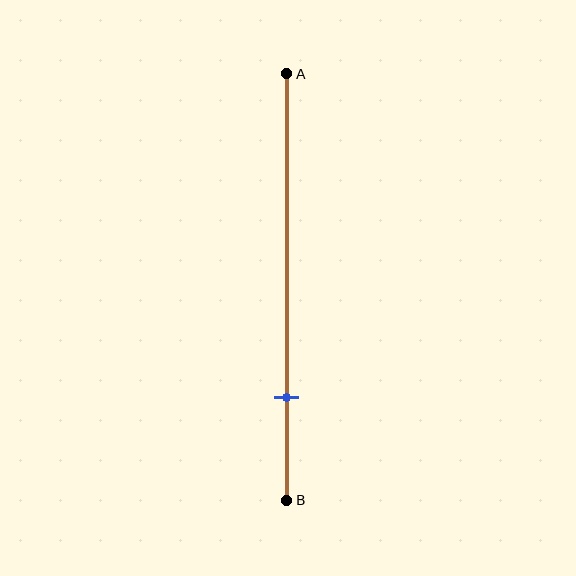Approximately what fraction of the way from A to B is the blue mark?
The blue mark is approximately 75% of the way from A to B.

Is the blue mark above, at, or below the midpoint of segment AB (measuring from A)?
The blue mark is below the midpoint of segment AB.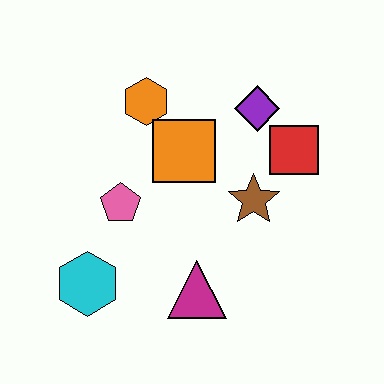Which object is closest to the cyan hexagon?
The pink pentagon is closest to the cyan hexagon.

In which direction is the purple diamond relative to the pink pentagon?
The purple diamond is to the right of the pink pentagon.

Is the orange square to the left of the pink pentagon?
No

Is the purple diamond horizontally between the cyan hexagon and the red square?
Yes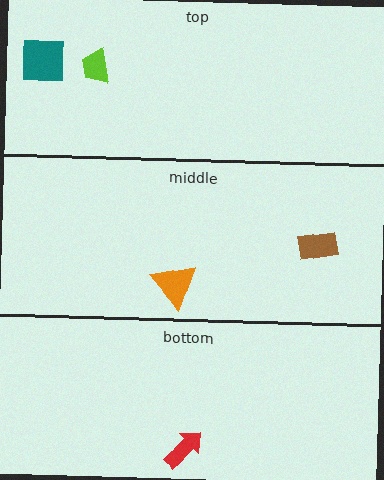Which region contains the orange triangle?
The middle region.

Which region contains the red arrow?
The bottom region.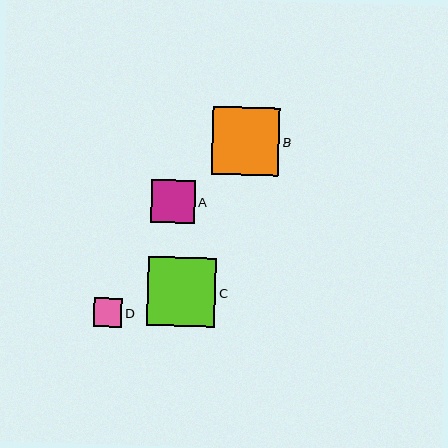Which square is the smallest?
Square D is the smallest with a size of approximately 28 pixels.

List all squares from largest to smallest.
From largest to smallest: C, B, A, D.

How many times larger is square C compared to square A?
Square C is approximately 1.6 times the size of square A.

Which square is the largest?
Square C is the largest with a size of approximately 69 pixels.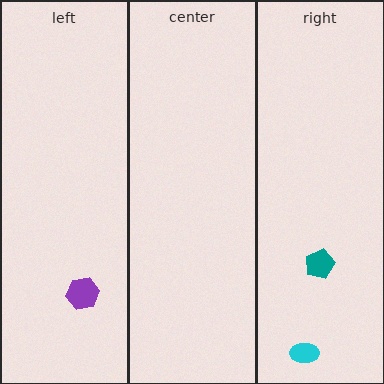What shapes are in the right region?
The teal pentagon, the cyan ellipse.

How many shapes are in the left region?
1.